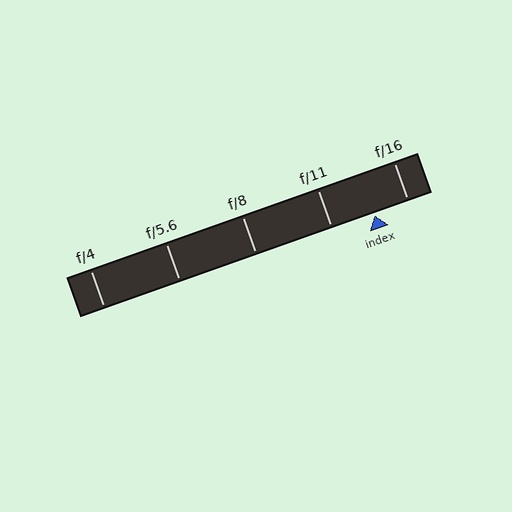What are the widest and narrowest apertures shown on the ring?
The widest aperture shown is f/4 and the narrowest is f/16.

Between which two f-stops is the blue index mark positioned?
The index mark is between f/11 and f/16.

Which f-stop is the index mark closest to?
The index mark is closest to f/16.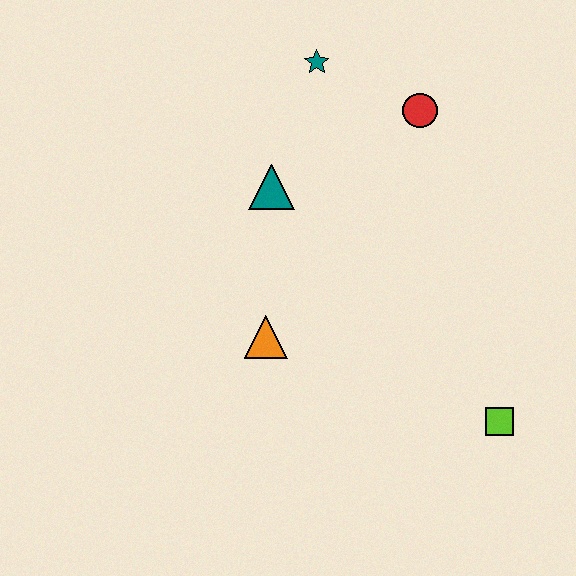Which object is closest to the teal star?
The red circle is closest to the teal star.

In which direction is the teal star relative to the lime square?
The teal star is above the lime square.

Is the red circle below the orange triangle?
No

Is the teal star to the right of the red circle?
No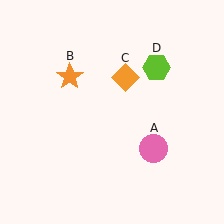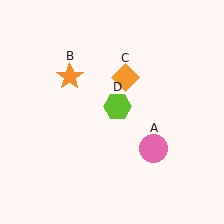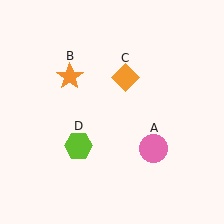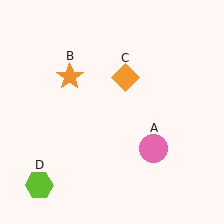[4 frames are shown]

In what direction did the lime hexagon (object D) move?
The lime hexagon (object D) moved down and to the left.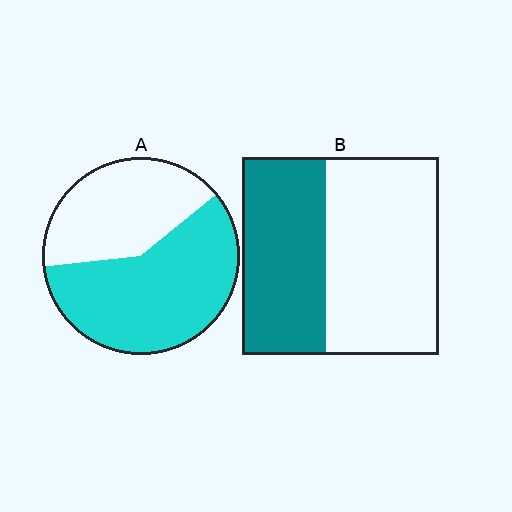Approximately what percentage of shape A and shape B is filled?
A is approximately 60% and B is approximately 45%.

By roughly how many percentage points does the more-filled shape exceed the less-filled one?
By roughly 15 percentage points (A over B).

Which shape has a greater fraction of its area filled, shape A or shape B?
Shape A.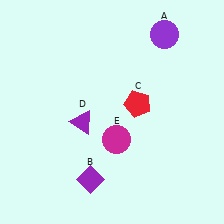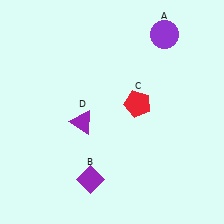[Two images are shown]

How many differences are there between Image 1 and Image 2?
There is 1 difference between the two images.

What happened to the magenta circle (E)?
The magenta circle (E) was removed in Image 2. It was in the bottom-right area of Image 1.